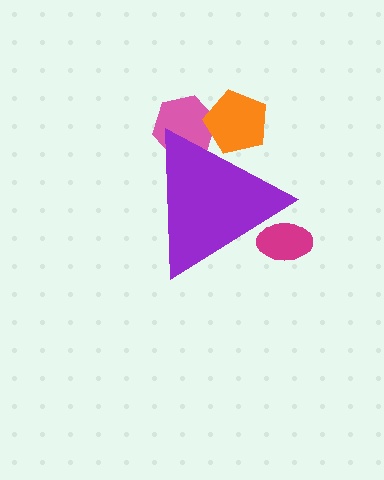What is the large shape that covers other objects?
A purple triangle.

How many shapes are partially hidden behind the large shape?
3 shapes are partially hidden.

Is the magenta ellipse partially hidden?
Yes, the magenta ellipse is partially hidden behind the purple triangle.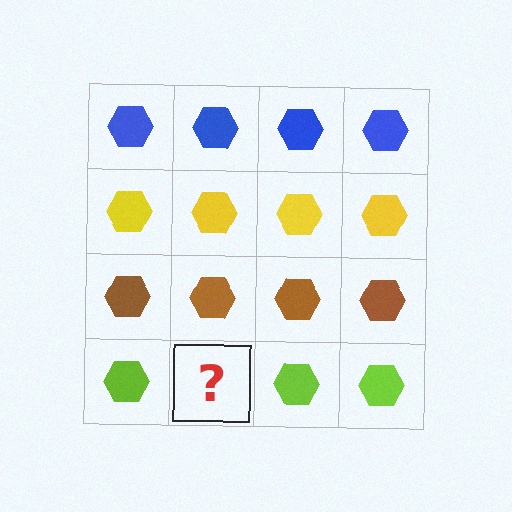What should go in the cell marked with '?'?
The missing cell should contain a lime hexagon.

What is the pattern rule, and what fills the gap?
The rule is that each row has a consistent color. The gap should be filled with a lime hexagon.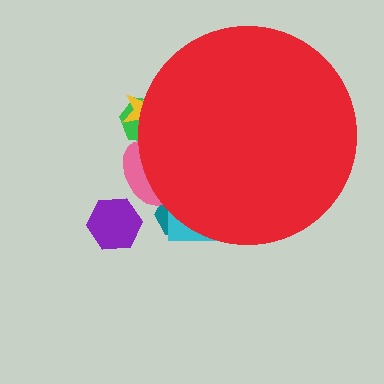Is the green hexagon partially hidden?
Yes, the green hexagon is partially hidden behind the red circle.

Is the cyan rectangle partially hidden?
Yes, the cyan rectangle is partially hidden behind the red circle.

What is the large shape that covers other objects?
A red circle.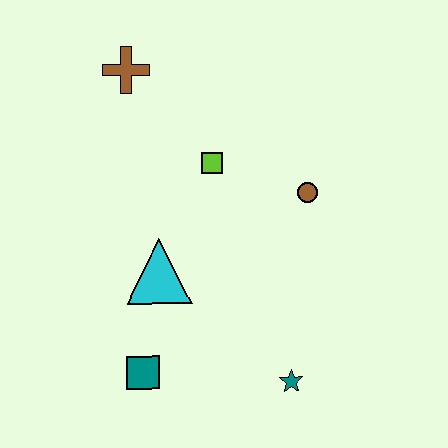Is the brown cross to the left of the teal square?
Yes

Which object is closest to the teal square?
The cyan triangle is closest to the teal square.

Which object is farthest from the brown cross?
The teal star is farthest from the brown cross.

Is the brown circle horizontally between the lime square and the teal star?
No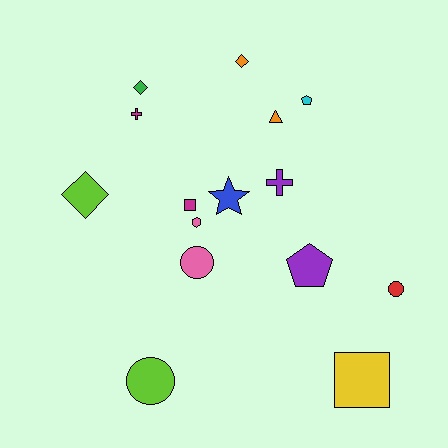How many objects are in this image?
There are 15 objects.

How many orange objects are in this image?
There are 2 orange objects.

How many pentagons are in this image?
There are 2 pentagons.